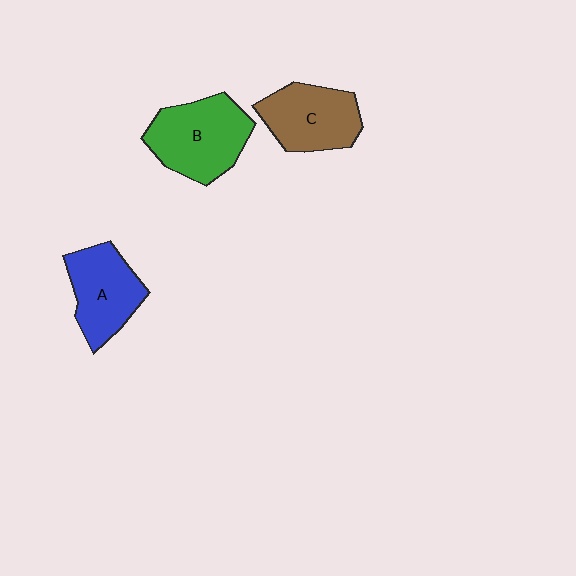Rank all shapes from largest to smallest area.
From largest to smallest: B (green), C (brown), A (blue).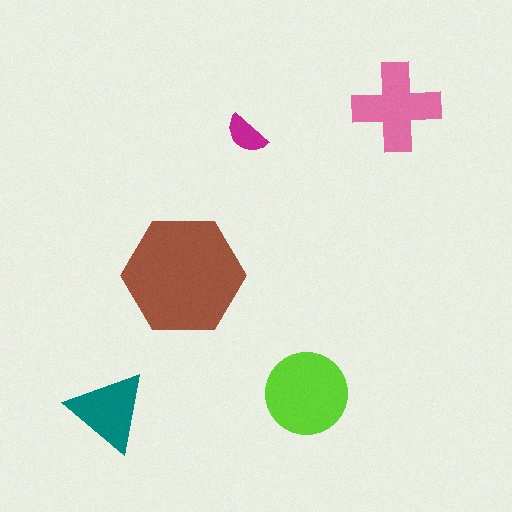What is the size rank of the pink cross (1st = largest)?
3rd.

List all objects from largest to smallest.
The brown hexagon, the lime circle, the pink cross, the teal triangle, the magenta semicircle.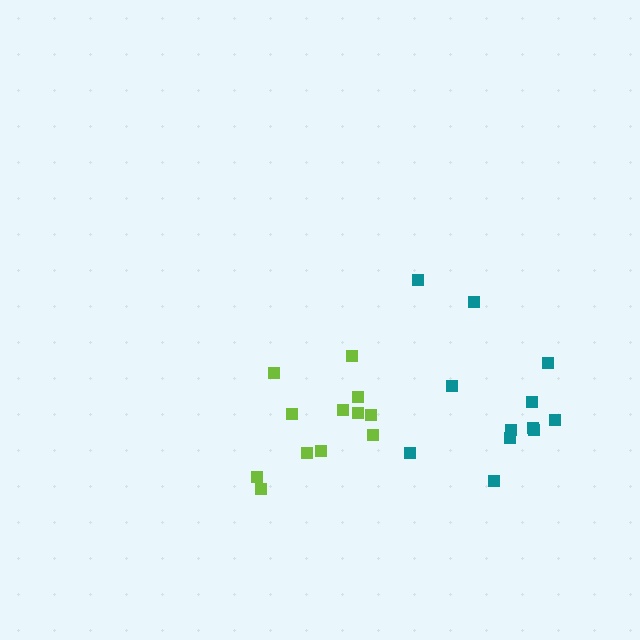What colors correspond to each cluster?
The clusters are colored: teal, lime.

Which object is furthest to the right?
The teal cluster is rightmost.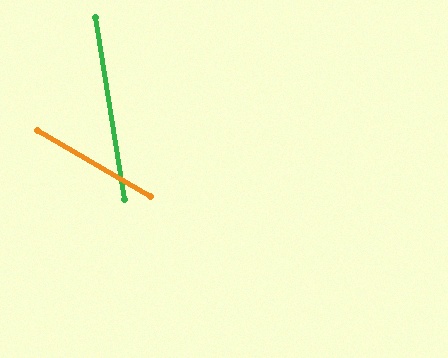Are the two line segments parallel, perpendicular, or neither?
Neither parallel nor perpendicular — they differ by about 51°.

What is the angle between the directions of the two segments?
Approximately 51 degrees.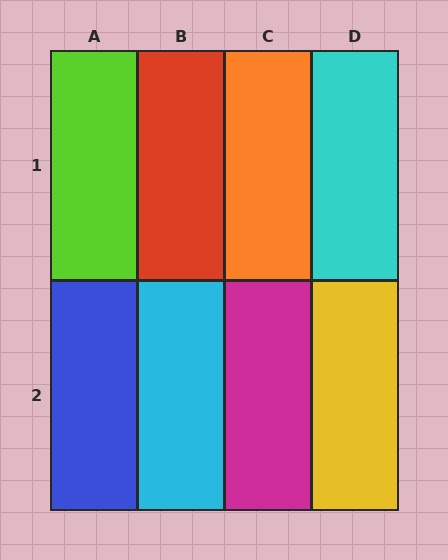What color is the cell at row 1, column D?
Cyan.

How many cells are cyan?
2 cells are cyan.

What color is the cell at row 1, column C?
Orange.